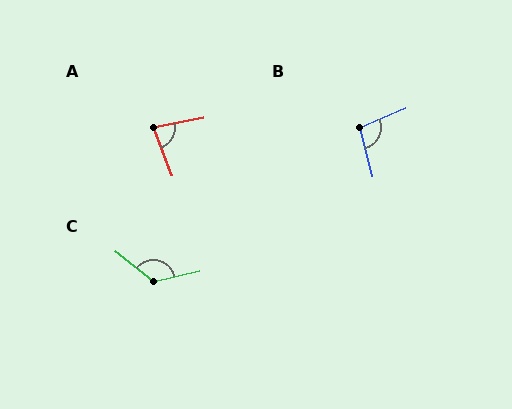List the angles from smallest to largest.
A (80°), B (99°), C (127°).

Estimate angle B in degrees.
Approximately 99 degrees.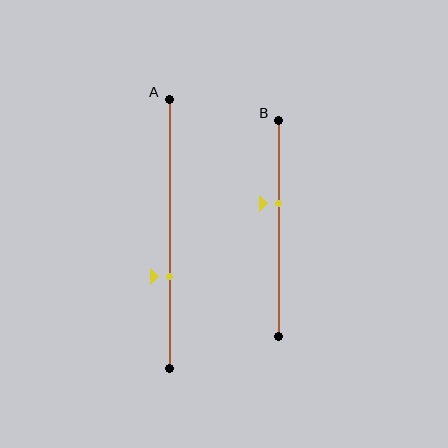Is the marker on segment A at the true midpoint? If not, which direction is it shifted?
No, the marker on segment A is shifted downward by about 16% of the segment length.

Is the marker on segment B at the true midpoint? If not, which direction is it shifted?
No, the marker on segment B is shifted upward by about 11% of the segment length.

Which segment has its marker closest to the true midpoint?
Segment B has its marker closest to the true midpoint.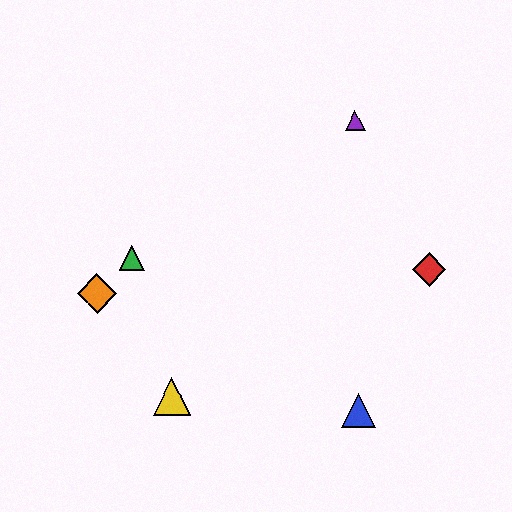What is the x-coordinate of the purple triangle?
The purple triangle is at x≈355.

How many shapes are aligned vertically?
2 shapes (the blue triangle, the purple triangle) are aligned vertically.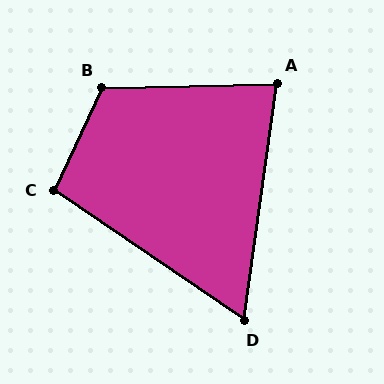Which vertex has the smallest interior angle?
D, at approximately 64 degrees.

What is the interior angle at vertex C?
Approximately 99 degrees (obtuse).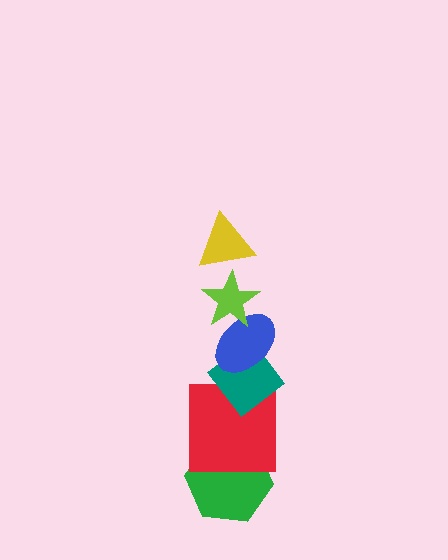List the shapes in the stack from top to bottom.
From top to bottom: the yellow triangle, the lime star, the blue ellipse, the teal diamond, the red square, the green hexagon.